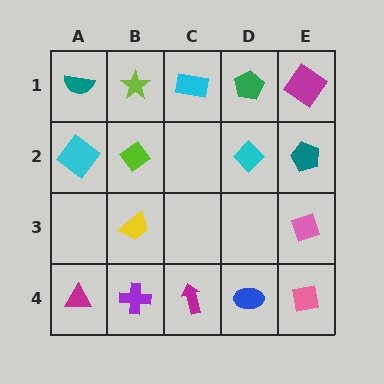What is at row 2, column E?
A teal pentagon.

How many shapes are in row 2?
4 shapes.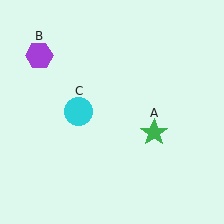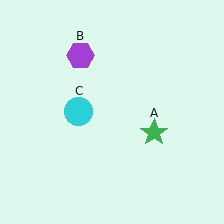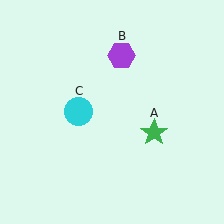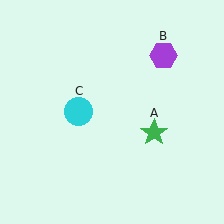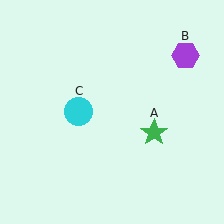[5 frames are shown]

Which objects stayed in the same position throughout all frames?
Green star (object A) and cyan circle (object C) remained stationary.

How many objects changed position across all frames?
1 object changed position: purple hexagon (object B).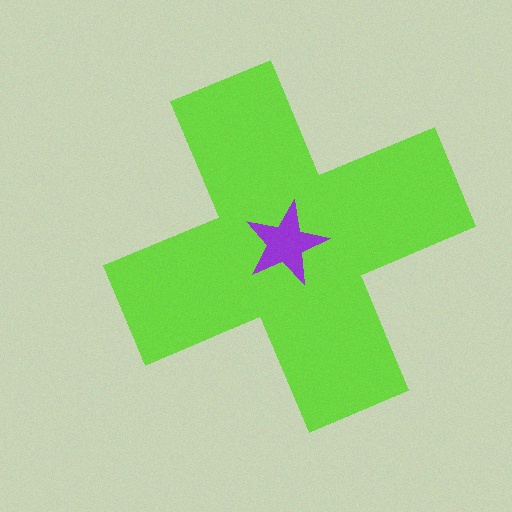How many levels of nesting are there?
2.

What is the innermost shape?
The purple star.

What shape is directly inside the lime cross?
The purple star.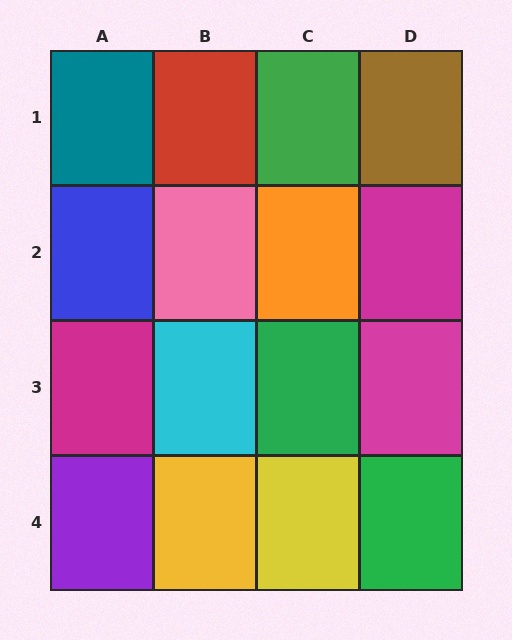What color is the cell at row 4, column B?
Yellow.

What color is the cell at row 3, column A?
Magenta.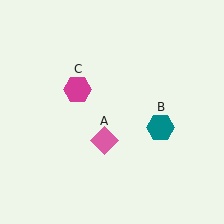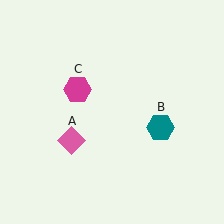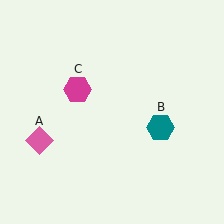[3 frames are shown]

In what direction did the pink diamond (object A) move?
The pink diamond (object A) moved left.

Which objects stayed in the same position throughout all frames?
Teal hexagon (object B) and magenta hexagon (object C) remained stationary.